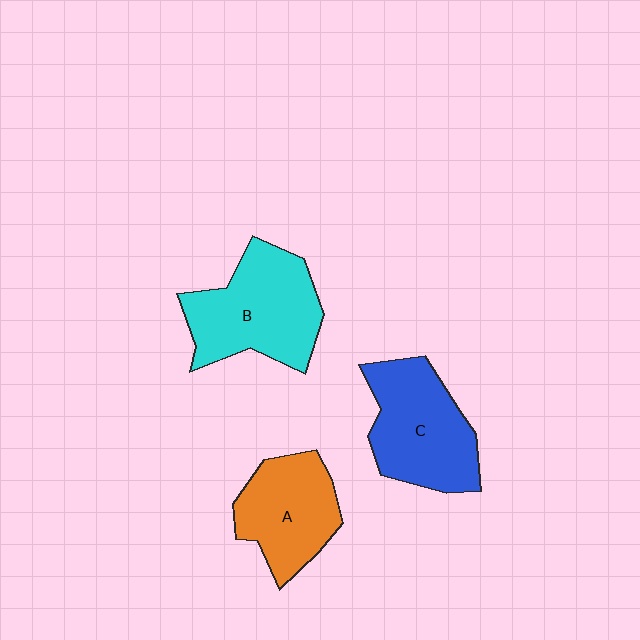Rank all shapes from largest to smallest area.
From largest to smallest: B (cyan), C (blue), A (orange).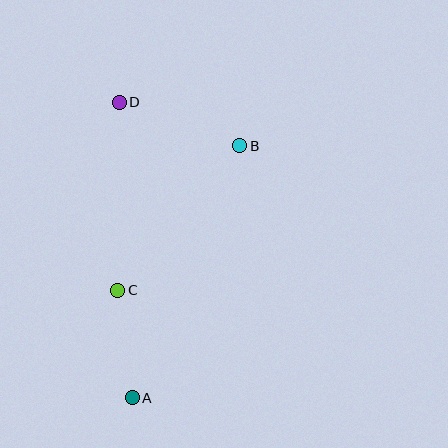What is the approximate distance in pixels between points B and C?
The distance between B and C is approximately 189 pixels.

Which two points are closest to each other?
Points A and C are closest to each other.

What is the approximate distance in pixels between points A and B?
The distance between A and B is approximately 274 pixels.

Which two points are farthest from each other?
Points A and D are farthest from each other.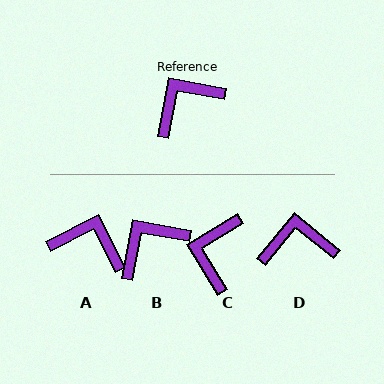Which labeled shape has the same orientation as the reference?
B.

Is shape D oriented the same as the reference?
No, it is off by about 28 degrees.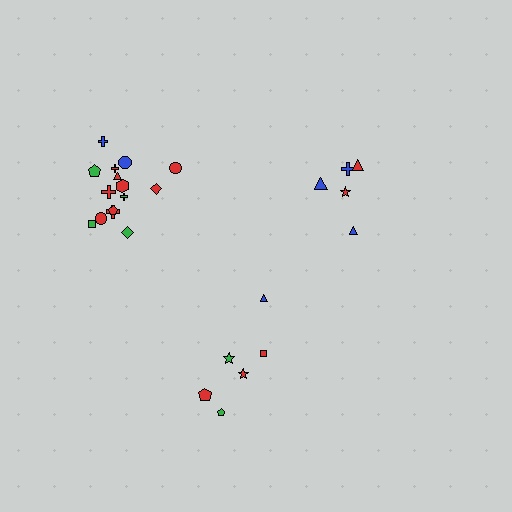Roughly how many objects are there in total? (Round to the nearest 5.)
Roughly 25 objects in total.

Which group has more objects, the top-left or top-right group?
The top-left group.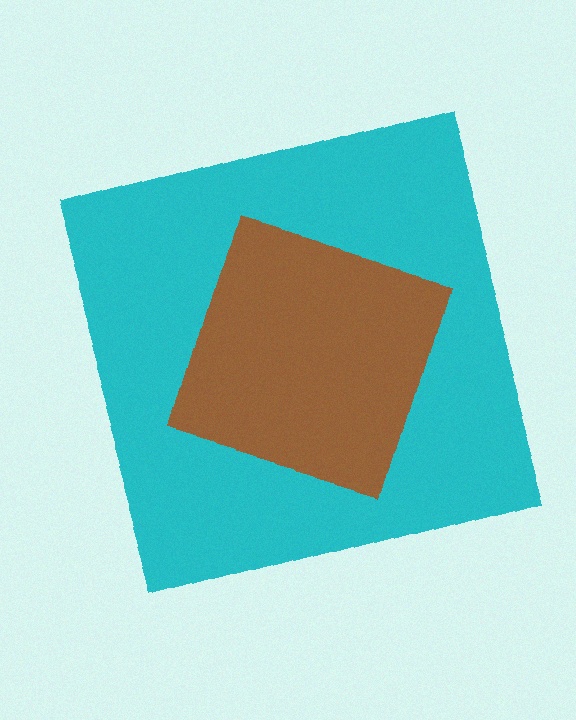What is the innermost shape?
The brown diamond.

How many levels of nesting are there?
2.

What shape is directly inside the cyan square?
The brown diamond.